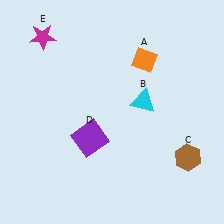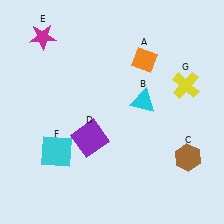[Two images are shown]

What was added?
A cyan square (F), a yellow cross (G) were added in Image 2.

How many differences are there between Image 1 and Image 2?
There are 2 differences between the two images.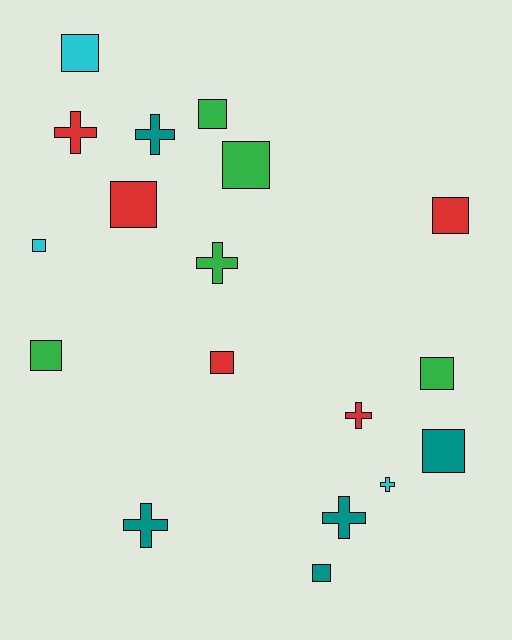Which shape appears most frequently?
Square, with 11 objects.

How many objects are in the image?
There are 18 objects.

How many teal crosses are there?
There are 3 teal crosses.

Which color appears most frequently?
Green, with 5 objects.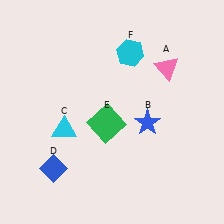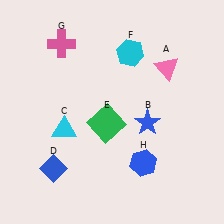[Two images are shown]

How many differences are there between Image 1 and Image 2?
There are 2 differences between the two images.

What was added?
A pink cross (G), a blue hexagon (H) were added in Image 2.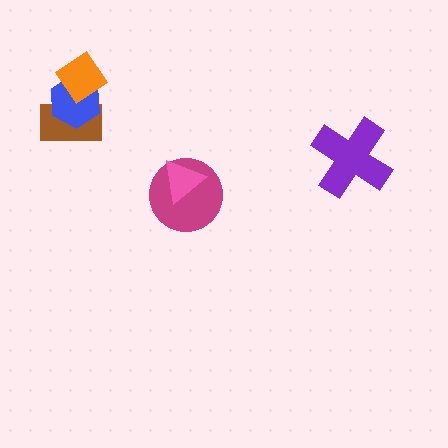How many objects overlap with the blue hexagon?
2 objects overlap with the blue hexagon.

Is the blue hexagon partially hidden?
Yes, it is partially covered by another shape.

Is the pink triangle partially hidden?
No, no other shape covers it.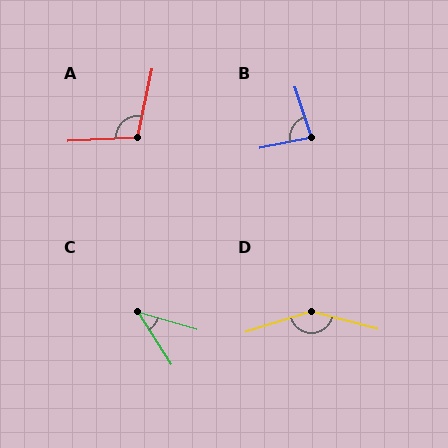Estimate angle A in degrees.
Approximately 105 degrees.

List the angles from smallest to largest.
C (41°), B (83°), A (105°), D (148°).